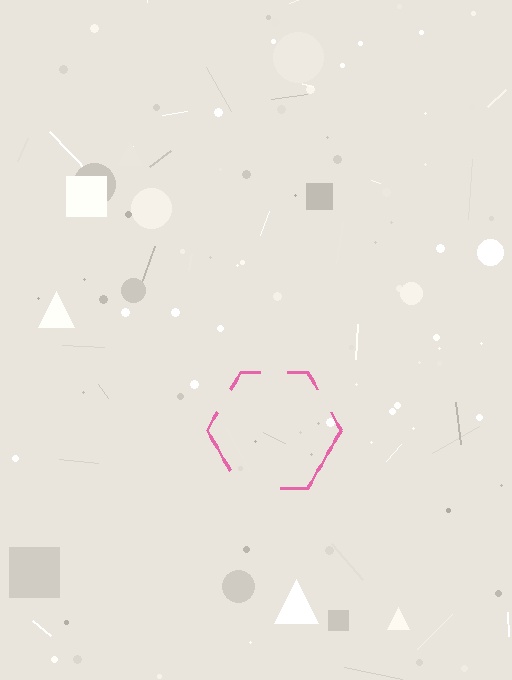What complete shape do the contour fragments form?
The contour fragments form a hexagon.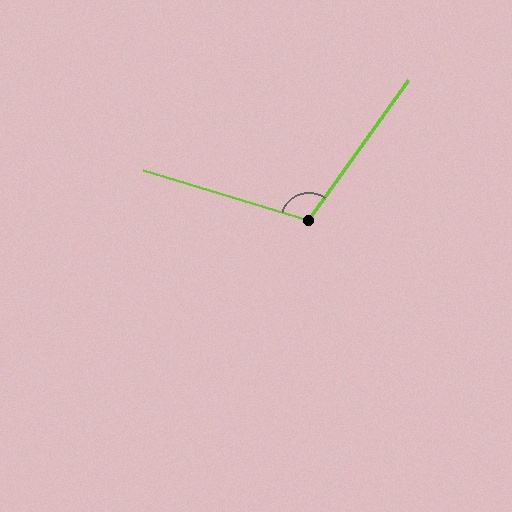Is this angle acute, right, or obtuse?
It is obtuse.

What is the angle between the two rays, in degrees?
Approximately 109 degrees.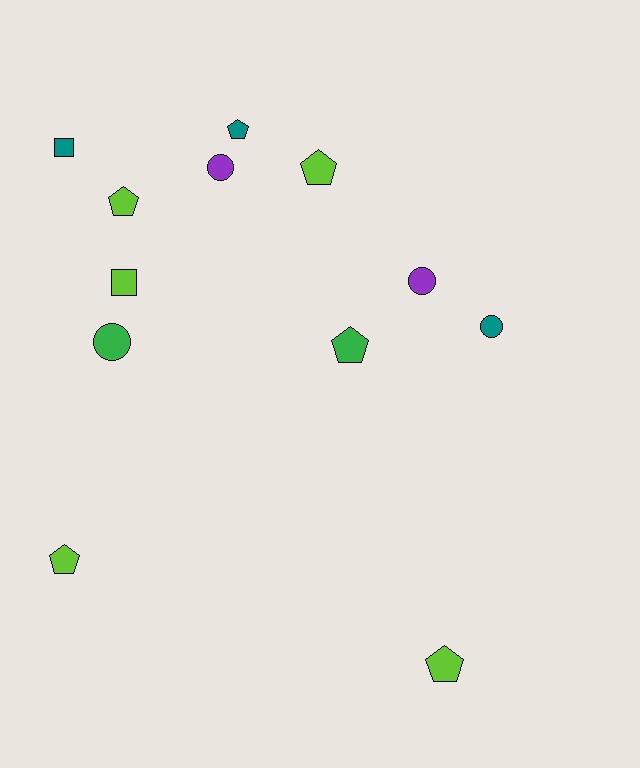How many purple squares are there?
There are no purple squares.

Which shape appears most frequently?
Pentagon, with 6 objects.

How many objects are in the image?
There are 12 objects.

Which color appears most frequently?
Lime, with 5 objects.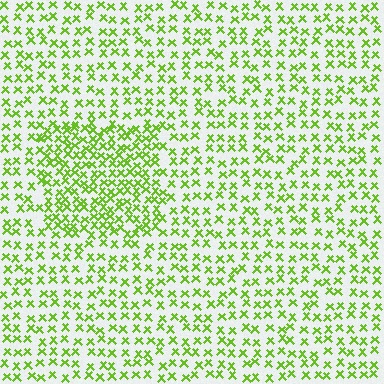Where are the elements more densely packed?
The elements are more densely packed inside the rectangle boundary.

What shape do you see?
I see a rectangle.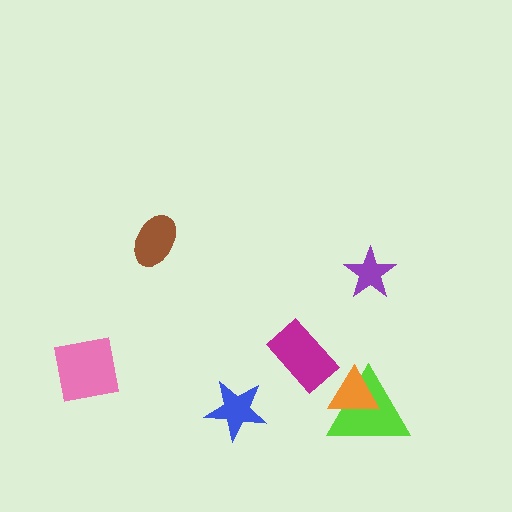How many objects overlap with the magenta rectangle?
0 objects overlap with the magenta rectangle.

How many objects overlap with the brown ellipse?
0 objects overlap with the brown ellipse.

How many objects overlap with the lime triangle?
1 object overlaps with the lime triangle.